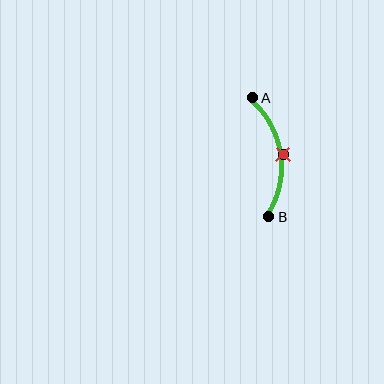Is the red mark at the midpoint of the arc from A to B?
Yes. The red mark lies on the arc at equal arc-length from both A and B — it is the arc midpoint.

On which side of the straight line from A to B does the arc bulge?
The arc bulges to the right of the straight line connecting A and B.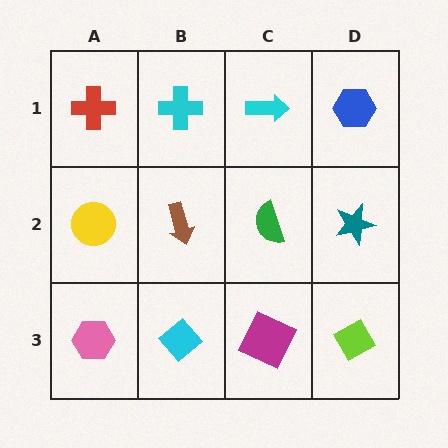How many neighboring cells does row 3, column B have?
3.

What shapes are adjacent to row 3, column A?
A yellow circle (row 2, column A), a cyan diamond (row 3, column B).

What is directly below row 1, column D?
A teal star.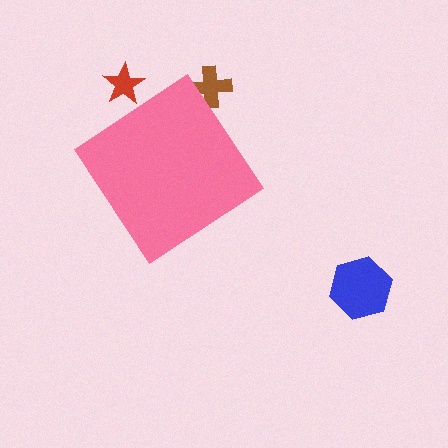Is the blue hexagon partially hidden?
No, the blue hexagon is fully visible.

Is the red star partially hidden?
Yes, the red star is partially hidden behind the pink diamond.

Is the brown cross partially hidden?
Yes, the brown cross is partially hidden behind the pink diamond.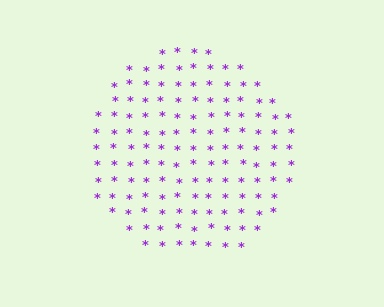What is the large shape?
The large shape is a circle.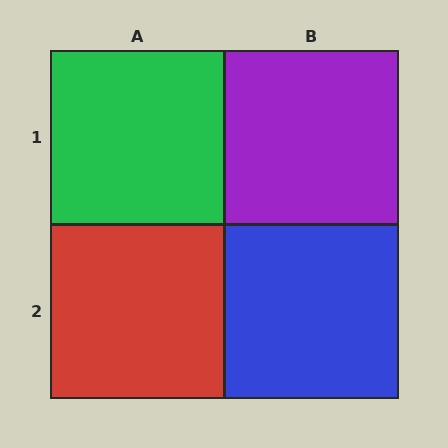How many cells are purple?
1 cell is purple.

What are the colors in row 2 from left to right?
Red, blue.